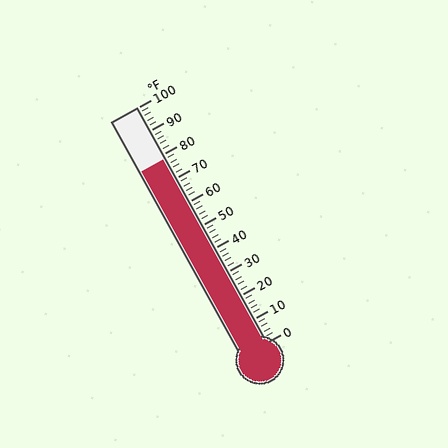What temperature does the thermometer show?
The thermometer shows approximately 78°F.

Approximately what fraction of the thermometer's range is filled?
The thermometer is filled to approximately 80% of its range.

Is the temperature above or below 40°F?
The temperature is above 40°F.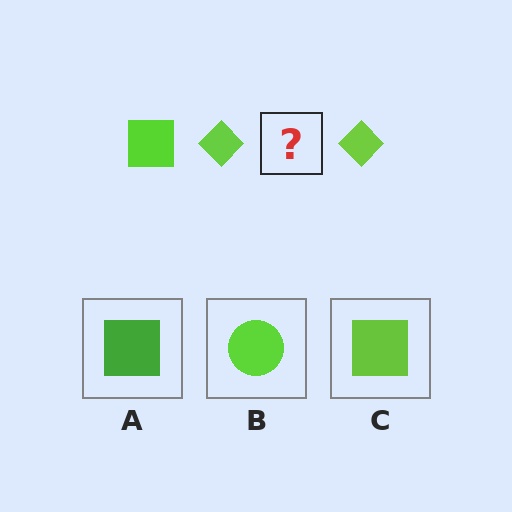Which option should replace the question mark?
Option C.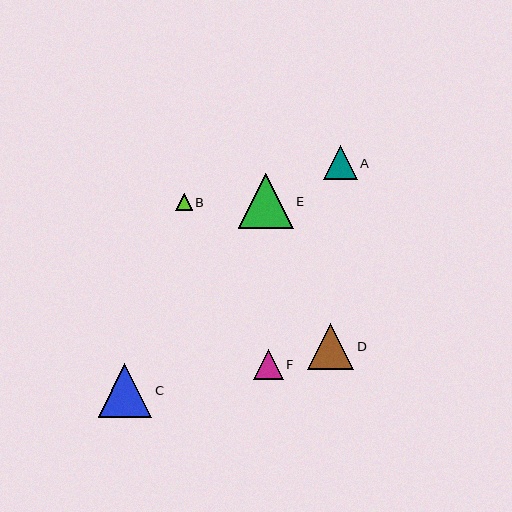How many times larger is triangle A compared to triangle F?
Triangle A is approximately 1.1 times the size of triangle F.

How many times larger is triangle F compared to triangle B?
Triangle F is approximately 1.8 times the size of triangle B.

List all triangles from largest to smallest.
From largest to smallest: E, C, D, A, F, B.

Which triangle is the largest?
Triangle E is the largest with a size of approximately 55 pixels.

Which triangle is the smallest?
Triangle B is the smallest with a size of approximately 17 pixels.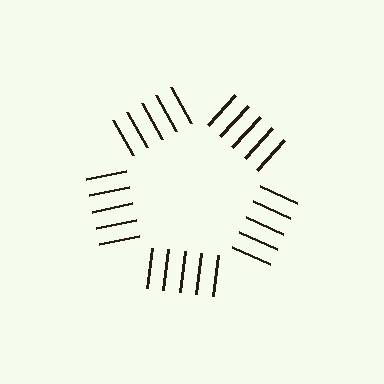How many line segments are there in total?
25 — 5 along each of the 5 edges.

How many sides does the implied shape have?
5 sides — the line-ends trace a pentagon.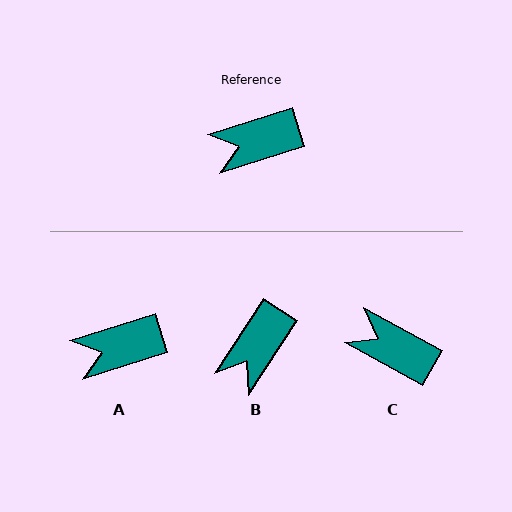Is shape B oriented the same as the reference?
No, it is off by about 39 degrees.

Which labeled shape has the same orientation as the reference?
A.